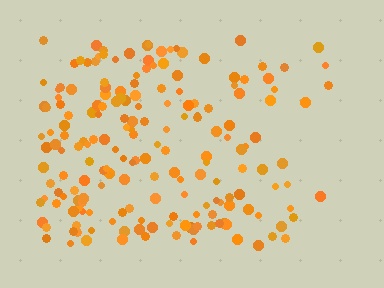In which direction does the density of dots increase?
From right to left, with the left side densest.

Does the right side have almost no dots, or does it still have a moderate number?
Still a moderate number, just noticeably fewer than the left.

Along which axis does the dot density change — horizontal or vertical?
Horizontal.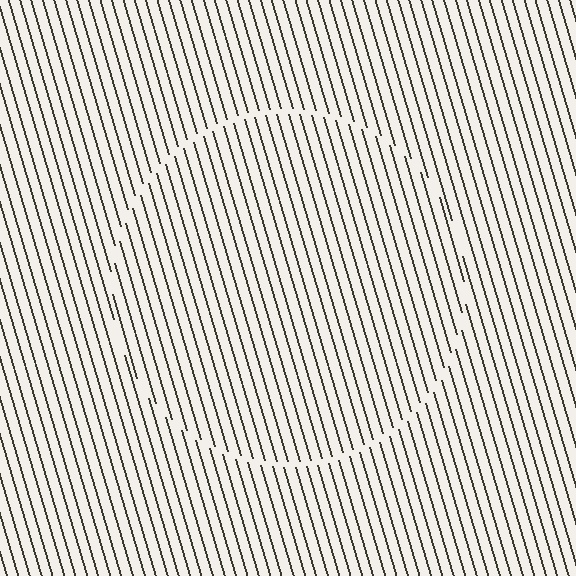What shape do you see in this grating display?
An illusory circle. The interior of the shape contains the same grating, shifted by half a period — the contour is defined by the phase discontinuity where line-ends from the inner and outer gratings abut.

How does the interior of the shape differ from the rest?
The interior of the shape contains the same grating, shifted by half a period — the contour is defined by the phase discontinuity where line-ends from the inner and outer gratings abut.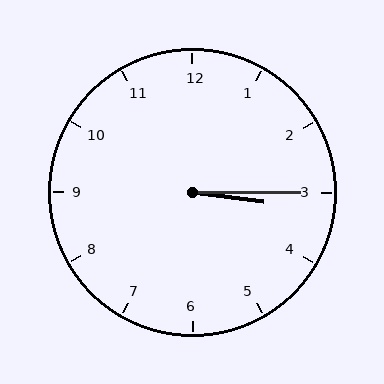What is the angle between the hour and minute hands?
Approximately 8 degrees.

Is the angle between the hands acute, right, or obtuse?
It is acute.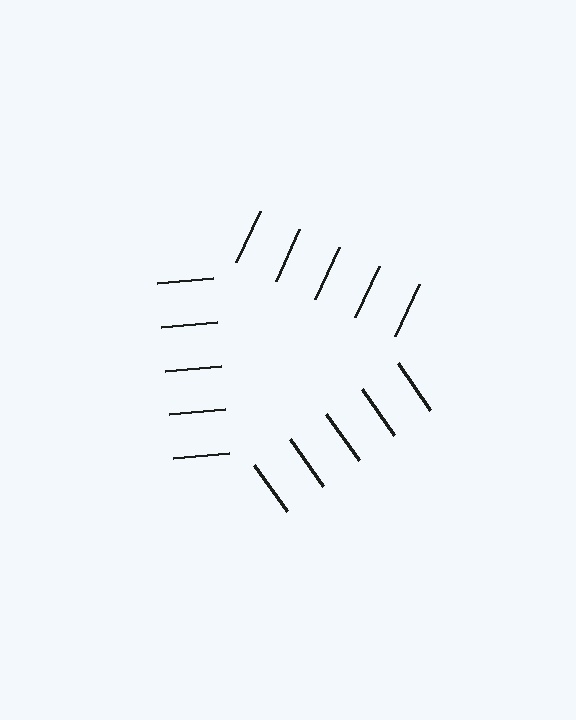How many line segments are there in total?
15 — 5 along each of the 3 edges.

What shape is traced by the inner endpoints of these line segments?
An illusory triangle — the line segments terminate on its edges but no continuous stroke is drawn.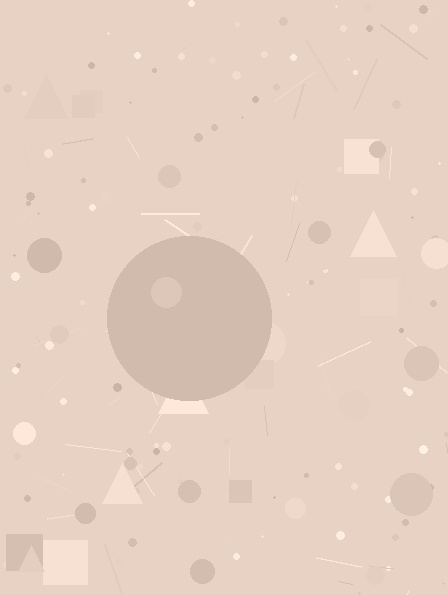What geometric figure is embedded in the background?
A circle is embedded in the background.